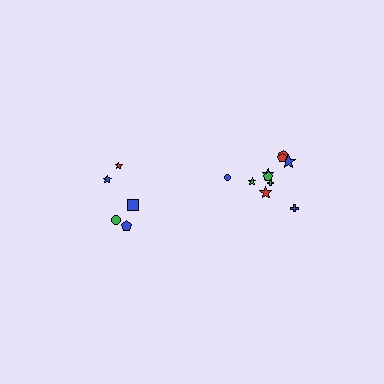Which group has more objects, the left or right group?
The right group.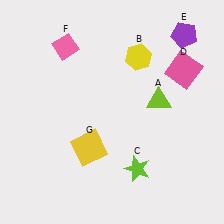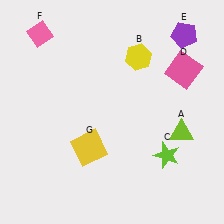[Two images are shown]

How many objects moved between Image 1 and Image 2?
3 objects moved between the two images.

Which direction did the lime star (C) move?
The lime star (C) moved right.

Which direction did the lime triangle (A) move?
The lime triangle (A) moved down.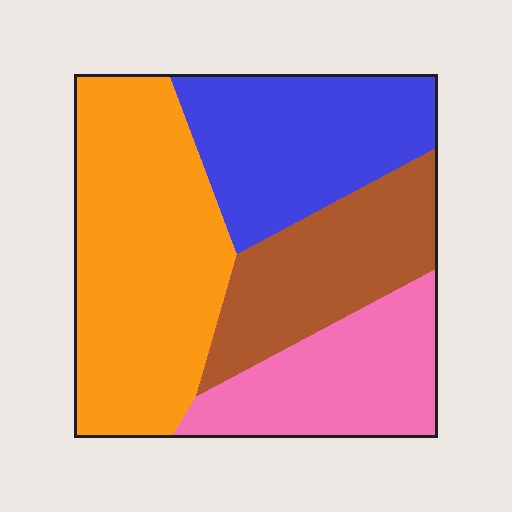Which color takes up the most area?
Orange, at roughly 35%.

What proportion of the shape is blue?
Blue covers 24% of the shape.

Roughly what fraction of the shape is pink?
Pink covers about 20% of the shape.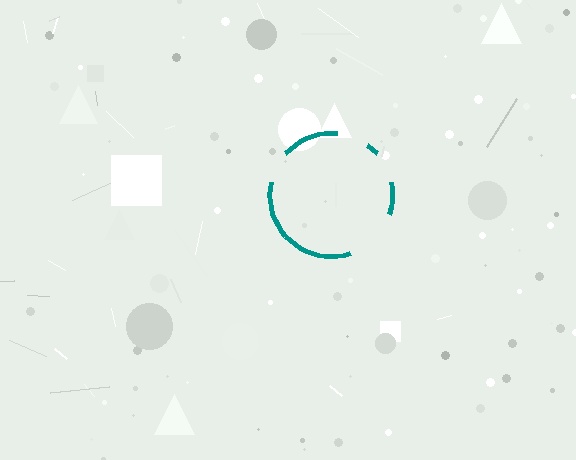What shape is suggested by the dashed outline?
The dashed outline suggests a circle.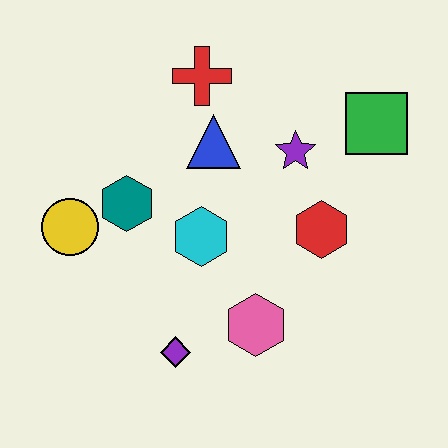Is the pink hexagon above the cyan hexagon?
No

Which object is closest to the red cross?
The blue triangle is closest to the red cross.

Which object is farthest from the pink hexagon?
The red cross is farthest from the pink hexagon.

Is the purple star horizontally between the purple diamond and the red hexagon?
Yes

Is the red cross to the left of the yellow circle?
No